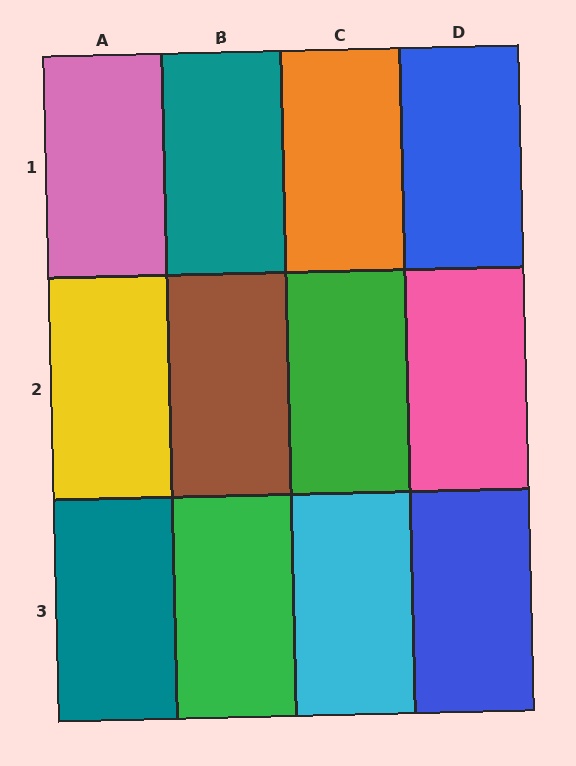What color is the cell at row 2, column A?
Yellow.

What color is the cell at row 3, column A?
Teal.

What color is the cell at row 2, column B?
Brown.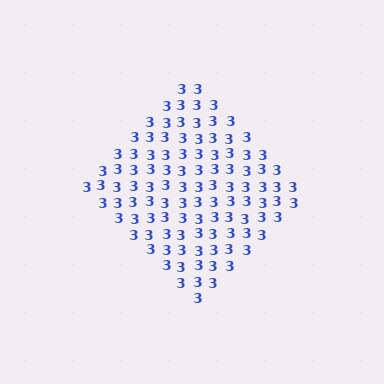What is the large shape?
The large shape is a diamond.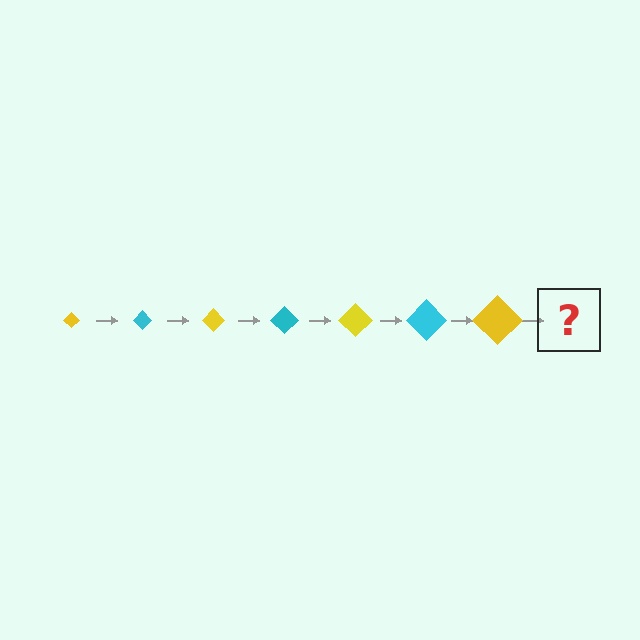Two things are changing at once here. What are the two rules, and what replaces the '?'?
The two rules are that the diamond grows larger each step and the color cycles through yellow and cyan. The '?' should be a cyan diamond, larger than the previous one.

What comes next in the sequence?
The next element should be a cyan diamond, larger than the previous one.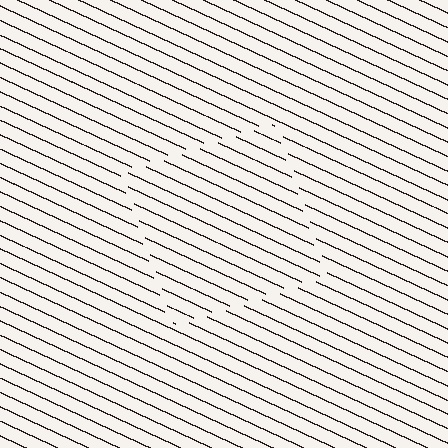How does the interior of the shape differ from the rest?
The interior of the shape contains the same grating, shifted by half a period — the contour is defined by the phase discontinuity where line-ends from the inner and outer gratings abut.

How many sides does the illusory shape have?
4 sides — the line-ends trace a square.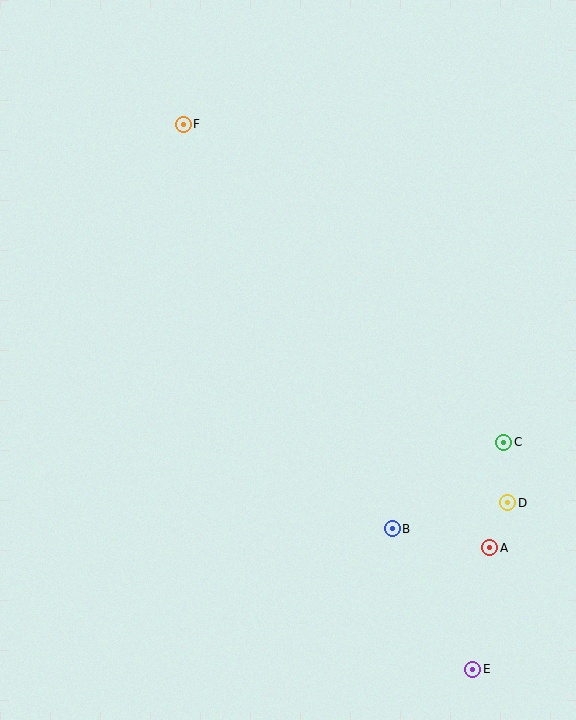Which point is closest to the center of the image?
Point B at (392, 529) is closest to the center.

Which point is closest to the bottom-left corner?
Point B is closest to the bottom-left corner.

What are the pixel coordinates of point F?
Point F is at (183, 124).